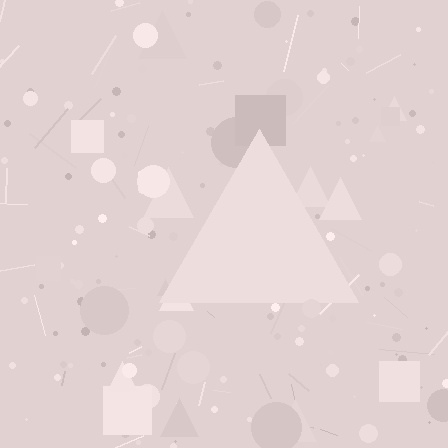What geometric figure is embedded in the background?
A triangle is embedded in the background.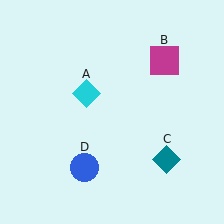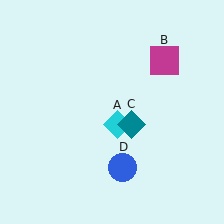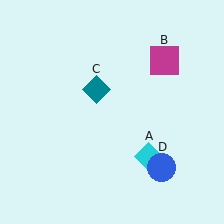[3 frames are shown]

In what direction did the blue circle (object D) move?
The blue circle (object D) moved right.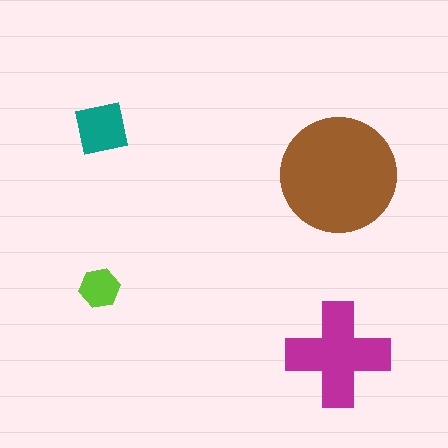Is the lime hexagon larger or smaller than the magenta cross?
Smaller.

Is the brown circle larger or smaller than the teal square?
Larger.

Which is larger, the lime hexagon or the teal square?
The teal square.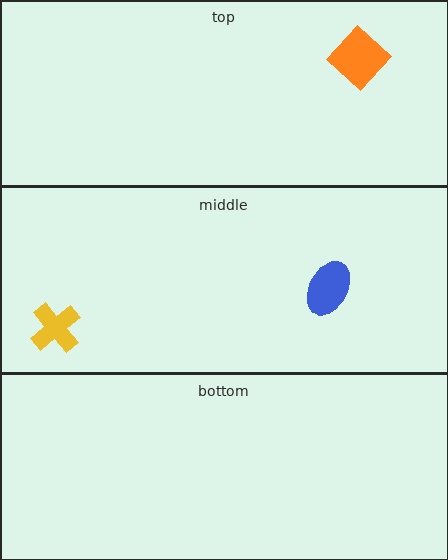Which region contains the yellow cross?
The middle region.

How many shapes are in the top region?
1.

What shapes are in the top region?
The orange diamond.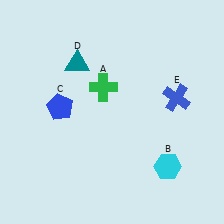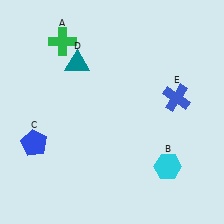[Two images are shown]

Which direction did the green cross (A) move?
The green cross (A) moved up.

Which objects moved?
The objects that moved are: the green cross (A), the blue pentagon (C).